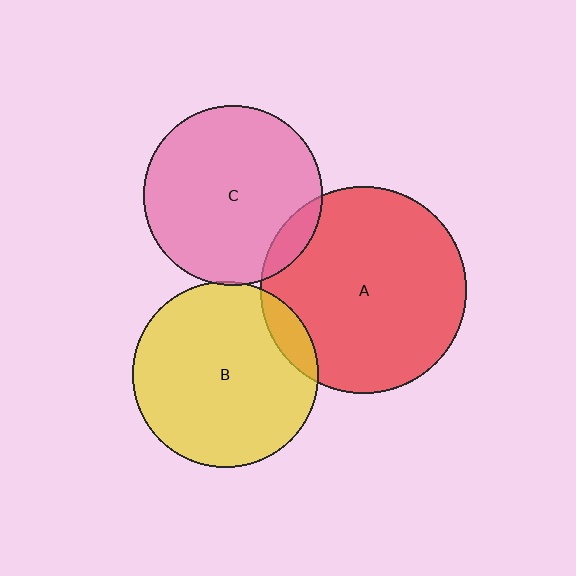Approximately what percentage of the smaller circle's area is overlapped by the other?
Approximately 5%.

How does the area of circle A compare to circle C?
Approximately 1.3 times.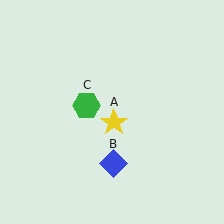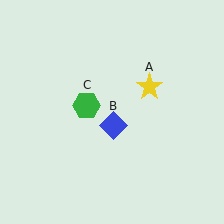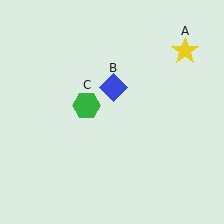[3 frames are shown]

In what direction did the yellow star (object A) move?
The yellow star (object A) moved up and to the right.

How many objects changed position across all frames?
2 objects changed position: yellow star (object A), blue diamond (object B).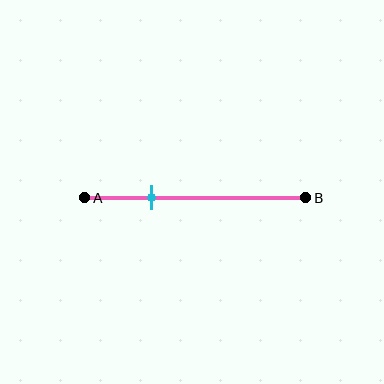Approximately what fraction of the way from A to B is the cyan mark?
The cyan mark is approximately 30% of the way from A to B.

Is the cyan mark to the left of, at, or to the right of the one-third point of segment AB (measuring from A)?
The cyan mark is to the left of the one-third point of segment AB.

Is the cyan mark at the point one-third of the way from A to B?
No, the mark is at about 30% from A, not at the 33% one-third point.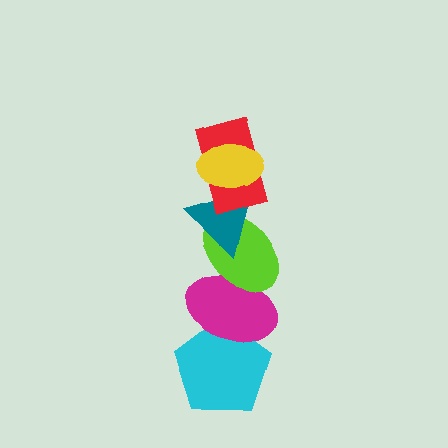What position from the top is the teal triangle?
The teal triangle is 3rd from the top.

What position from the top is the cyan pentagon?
The cyan pentagon is 6th from the top.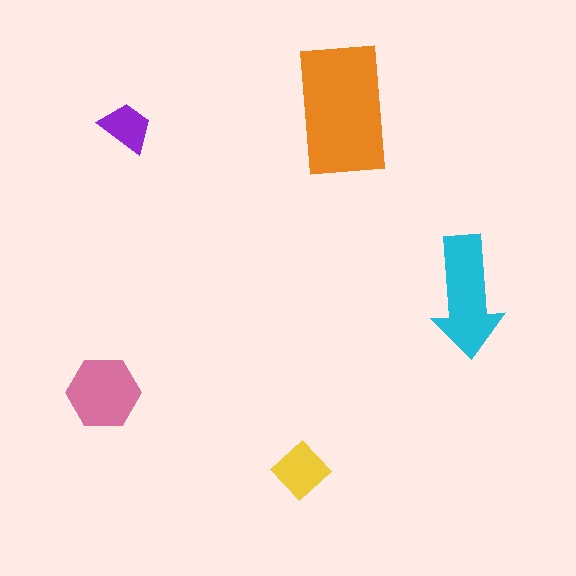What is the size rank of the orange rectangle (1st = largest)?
1st.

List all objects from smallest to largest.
The purple trapezoid, the yellow diamond, the pink hexagon, the cyan arrow, the orange rectangle.